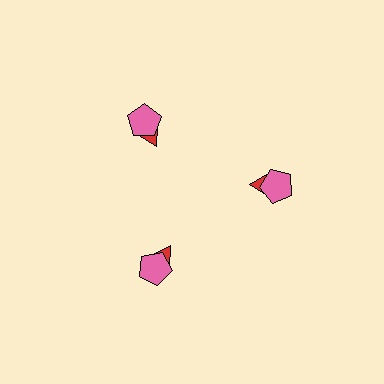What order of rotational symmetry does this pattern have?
This pattern has 3-fold rotational symmetry.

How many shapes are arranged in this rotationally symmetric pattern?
There are 6 shapes, arranged in 3 groups of 2.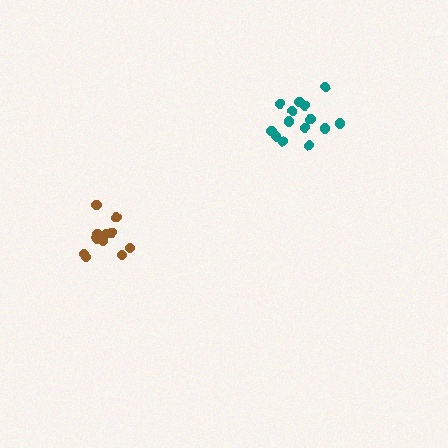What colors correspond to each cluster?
The clusters are colored: brown, teal.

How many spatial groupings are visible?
There are 2 spatial groupings.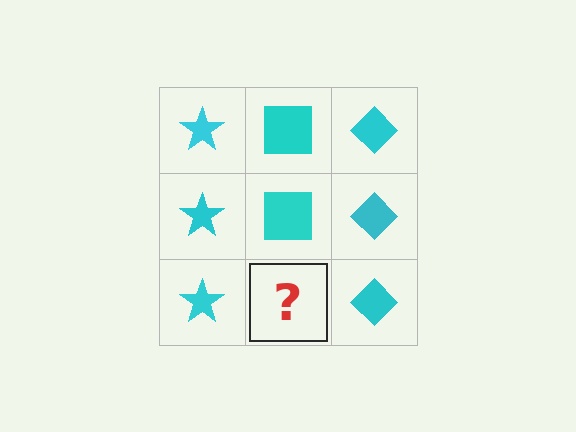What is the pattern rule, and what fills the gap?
The rule is that each column has a consistent shape. The gap should be filled with a cyan square.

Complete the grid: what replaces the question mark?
The question mark should be replaced with a cyan square.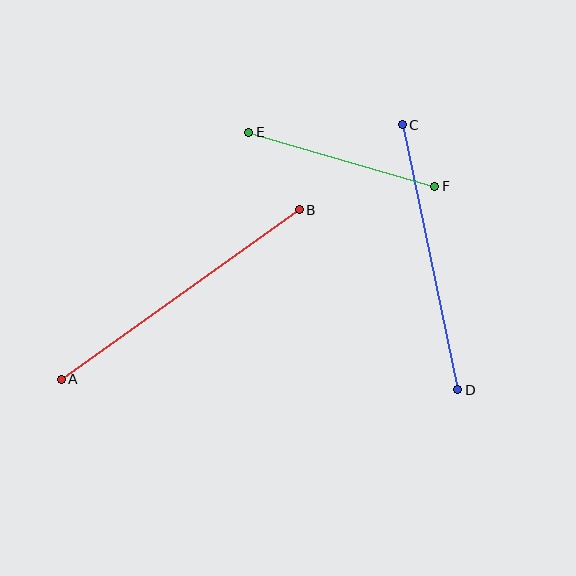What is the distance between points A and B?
The distance is approximately 292 pixels.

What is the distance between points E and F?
The distance is approximately 194 pixels.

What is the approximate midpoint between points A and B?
The midpoint is at approximately (180, 295) pixels.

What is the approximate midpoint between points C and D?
The midpoint is at approximately (430, 257) pixels.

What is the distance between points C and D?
The distance is approximately 271 pixels.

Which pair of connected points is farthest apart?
Points A and B are farthest apart.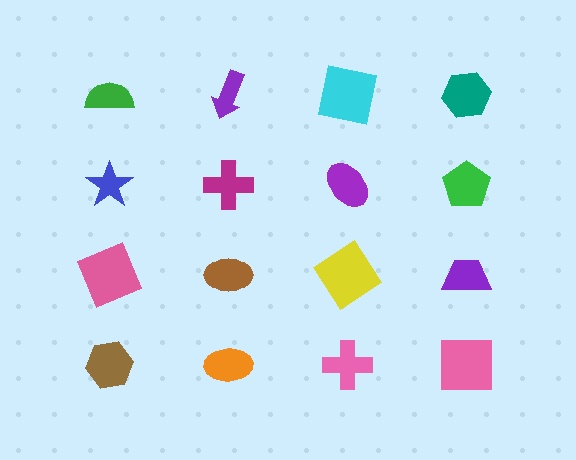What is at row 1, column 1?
A green semicircle.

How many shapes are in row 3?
4 shapes.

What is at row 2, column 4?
A green pentagon.